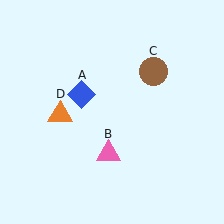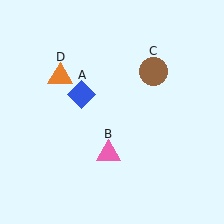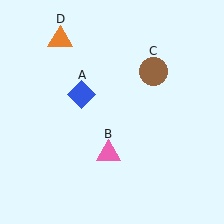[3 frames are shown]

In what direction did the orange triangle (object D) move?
The orange triangle (object D) moved up.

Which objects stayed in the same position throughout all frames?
Blue diamond (object A) and pink triangle (object B) and brown circle (object C) remained stationary.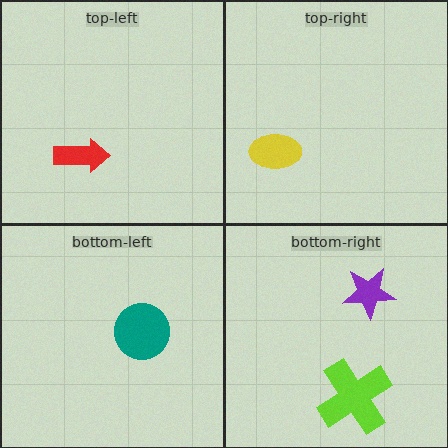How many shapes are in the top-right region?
1.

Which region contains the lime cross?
The bottom-right region.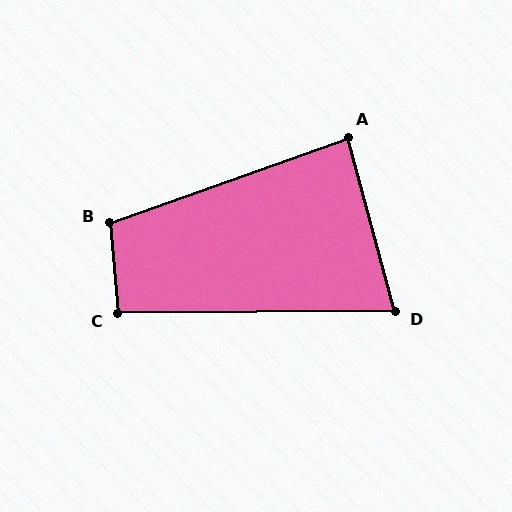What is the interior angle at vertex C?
Approximately 94 degrees (approximately right).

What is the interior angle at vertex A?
Approximately 86 degrees (approximately right).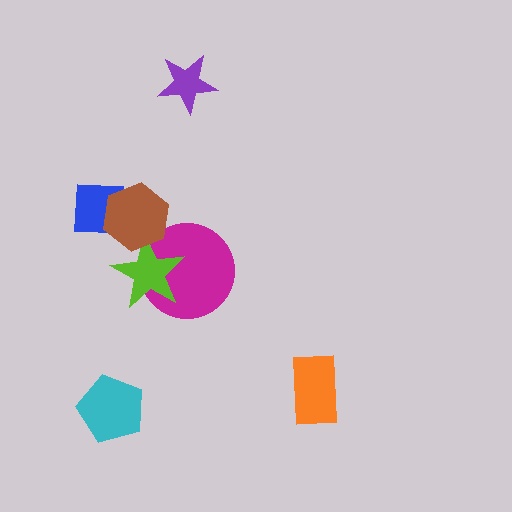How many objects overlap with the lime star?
2 objects overlap with the lime star.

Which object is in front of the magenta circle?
The lime star is in front of the magenta circle.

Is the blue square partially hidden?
Yes, it is partially covered by another shape.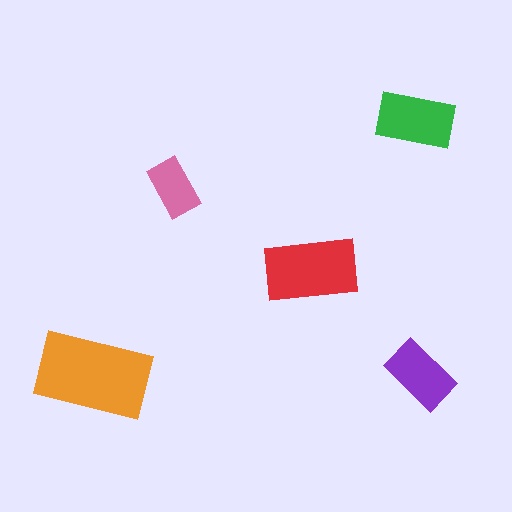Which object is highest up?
The green rectangle is topmost.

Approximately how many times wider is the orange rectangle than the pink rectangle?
About 2 times wider.